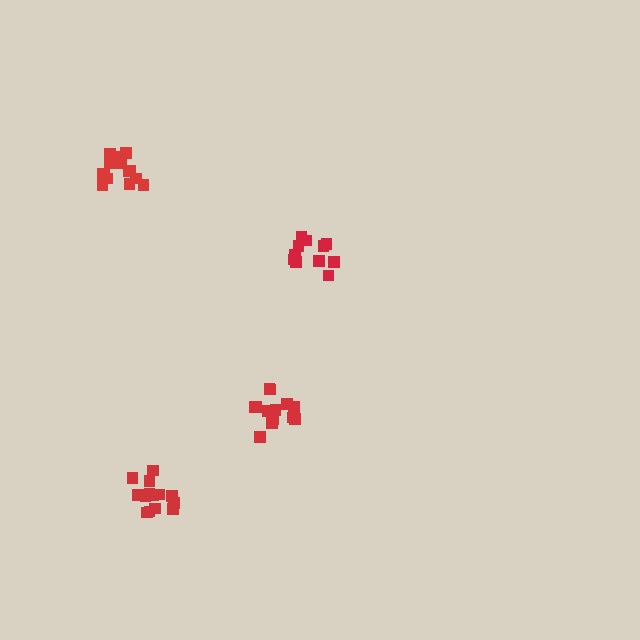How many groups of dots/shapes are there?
There are 4 groups.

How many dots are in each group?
Group 1: 12 dots, Group 2: 14 dots, Group 3: 14 dots, Group 4: 16 dots (56 total).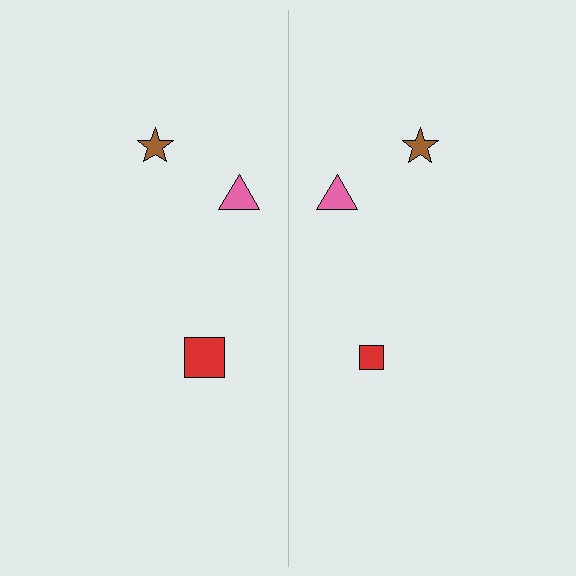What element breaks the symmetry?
The red square on the right side has a different size than its mirror counterpart.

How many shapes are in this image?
There are 6 shapes in this image.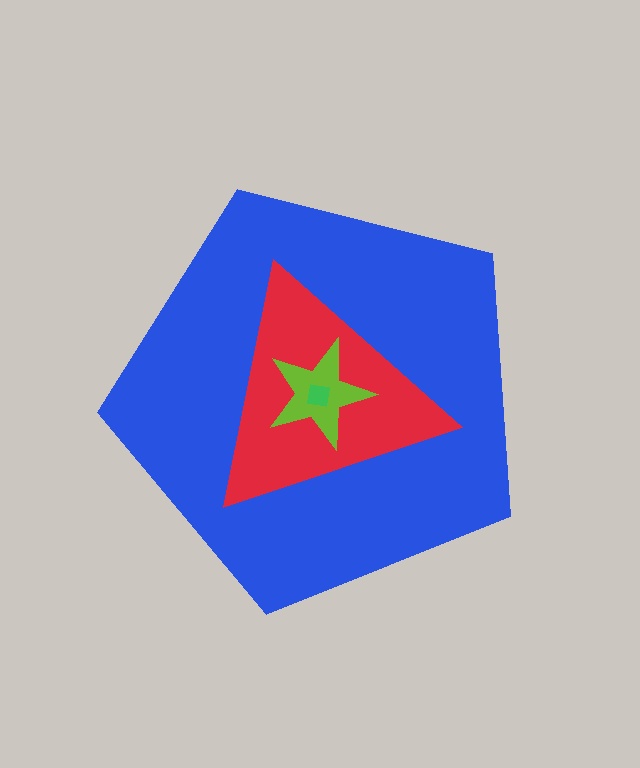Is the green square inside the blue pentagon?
Yes.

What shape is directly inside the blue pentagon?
The red triangle.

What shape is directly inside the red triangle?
The lime star.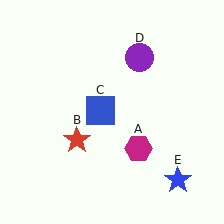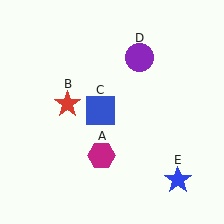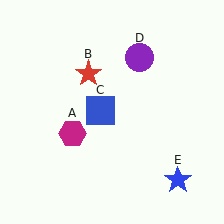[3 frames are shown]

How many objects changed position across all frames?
2 objects changed position: magenta hexagon (object A), red star (object B).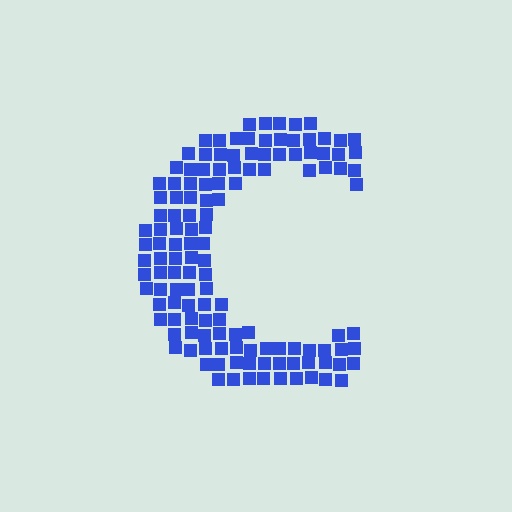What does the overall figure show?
The overall figure shows the letter C.